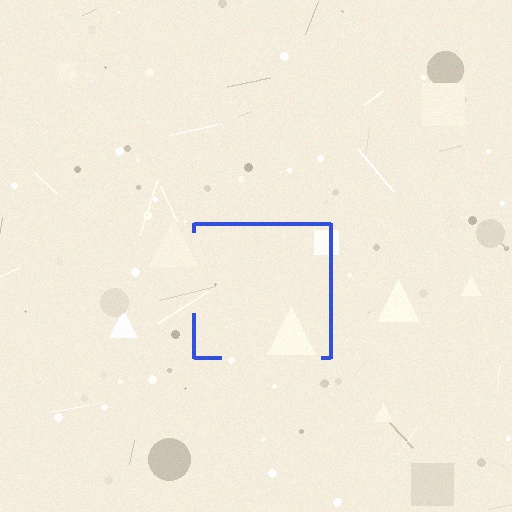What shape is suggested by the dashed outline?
The dashed outline suggests a square.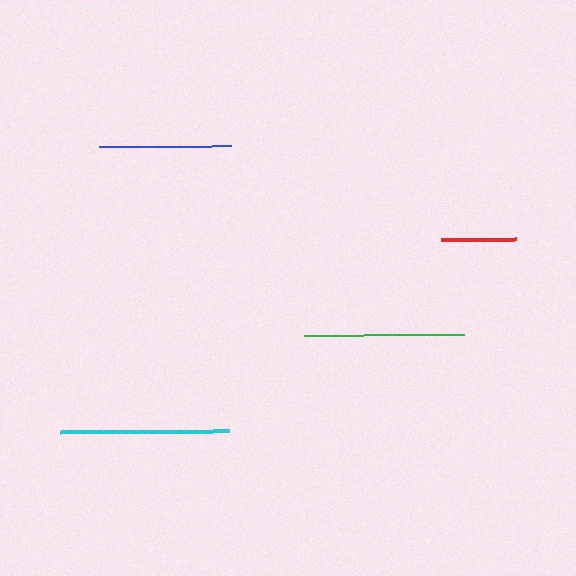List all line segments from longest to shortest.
From longest to shortest: cyan, green, blue, red.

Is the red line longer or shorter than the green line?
The green line is longer than the red line.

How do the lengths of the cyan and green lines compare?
The cyan and green lines are approximately the same length.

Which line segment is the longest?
The cyan line is the longest at approximately 170 pixels.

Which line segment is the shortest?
The red line is the shortest at approximately 74 pixels.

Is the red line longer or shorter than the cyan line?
The cyan line is longer than the red line.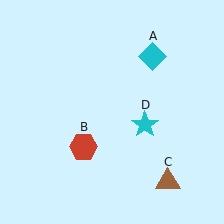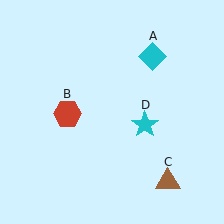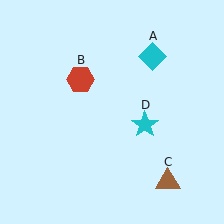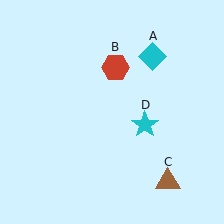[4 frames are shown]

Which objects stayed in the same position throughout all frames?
Cyan diamond (object A) and brown triangle (object C) and cyan star (object D) remained stationary.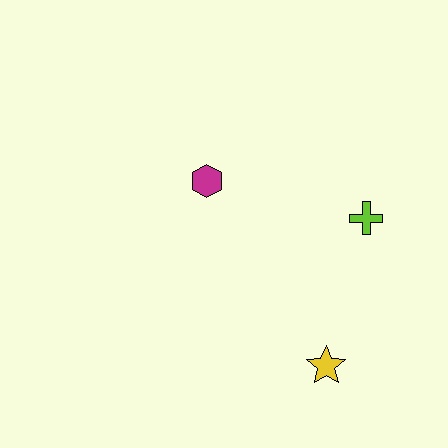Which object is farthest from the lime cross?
The magenta hexagon is farthest from the lime cross.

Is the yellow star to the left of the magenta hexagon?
No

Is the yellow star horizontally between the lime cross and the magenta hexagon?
Yes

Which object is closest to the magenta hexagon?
The lime cross is closest to the magenta hexagon.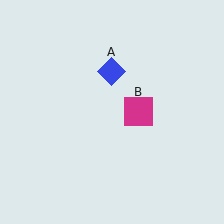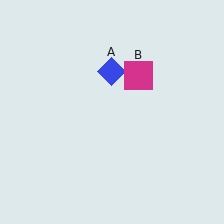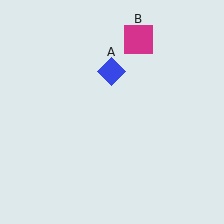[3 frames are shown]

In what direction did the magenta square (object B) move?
The magenta square (object B) moved up.